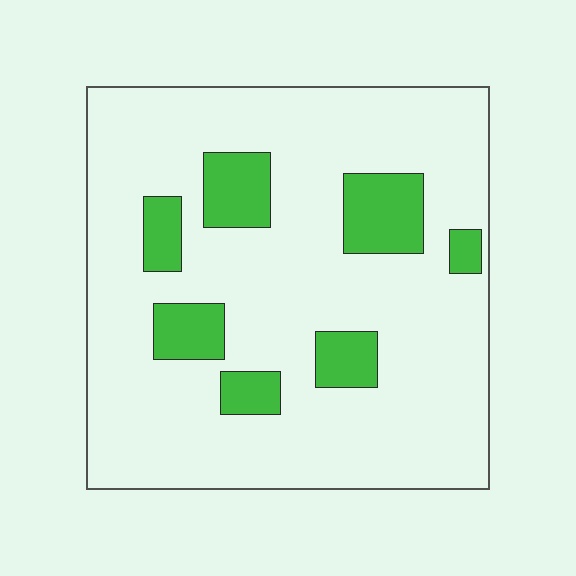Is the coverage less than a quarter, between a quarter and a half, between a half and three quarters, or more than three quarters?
Less than a quarter.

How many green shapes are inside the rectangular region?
7.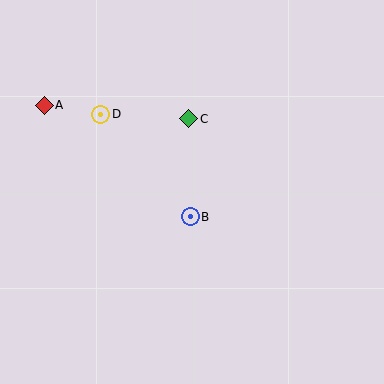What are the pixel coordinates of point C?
Point C is at (189, 119).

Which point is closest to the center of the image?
Point B at (190, 217) is closest to the center.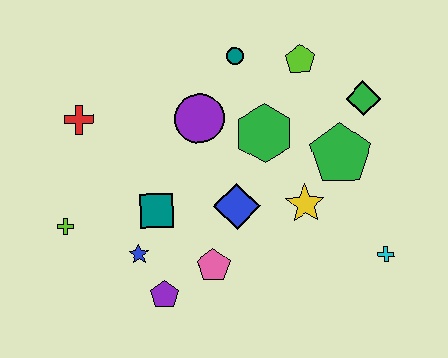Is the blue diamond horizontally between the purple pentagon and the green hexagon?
Yes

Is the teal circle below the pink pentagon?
No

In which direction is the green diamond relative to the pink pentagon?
The green diamond is above the pink pentagon.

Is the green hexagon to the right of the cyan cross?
No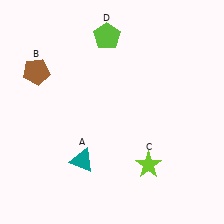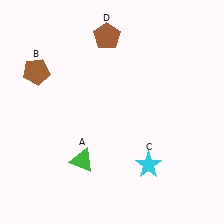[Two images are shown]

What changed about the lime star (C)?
In Image 1, C is lime. In Image 2, it changed to cyan.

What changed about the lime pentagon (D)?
In Image 1, D is lime. In Image 2, it changed to brown.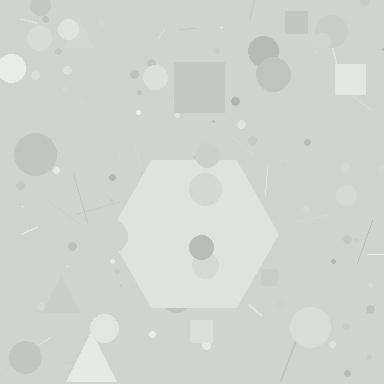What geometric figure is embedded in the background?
A hexagon is embedded in the background.